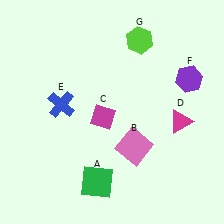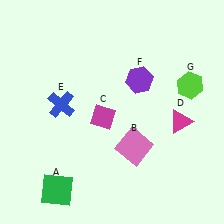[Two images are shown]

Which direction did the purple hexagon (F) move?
The purple hexagon (F) moved left.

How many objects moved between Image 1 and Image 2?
3 objects moved between the two images.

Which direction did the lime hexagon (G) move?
The lime hexagon (G) moved right.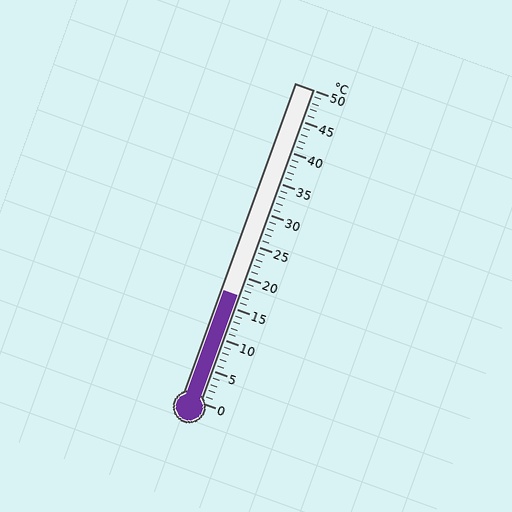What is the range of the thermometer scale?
The thermometer scale ranges from 0°C to 50°C.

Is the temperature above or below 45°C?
The temperature is below 45°C.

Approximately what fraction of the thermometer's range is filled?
The thermometer is filled to approximately 35% of its range.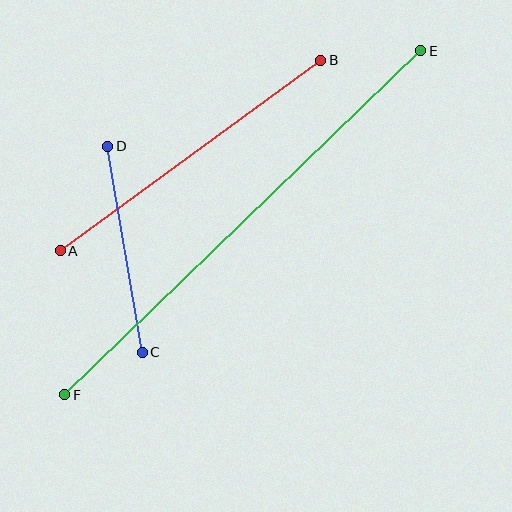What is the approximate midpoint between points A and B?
The midpoint is at approximately (190, 156) pixels.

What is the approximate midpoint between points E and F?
The midpoint is at approximately (243, 223) pixels.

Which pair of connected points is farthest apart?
Points E and F are farthest apart.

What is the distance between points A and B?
The distance is approximately 323 pixels.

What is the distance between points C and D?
The distance is approximately 209 pixels.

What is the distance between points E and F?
The distance is approximately 495 pixels.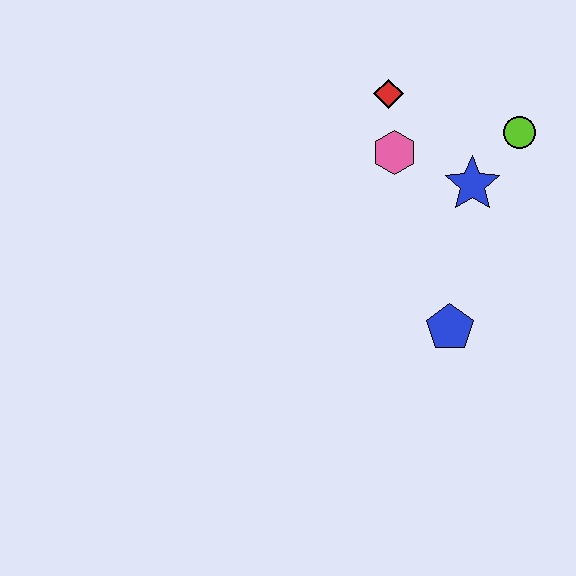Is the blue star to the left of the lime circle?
Yes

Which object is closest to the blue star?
The lime circle is closest to the blue star.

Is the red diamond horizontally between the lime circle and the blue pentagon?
No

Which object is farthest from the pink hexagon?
The blue pentagon is farthest from the pink hexagon.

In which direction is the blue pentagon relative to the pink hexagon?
The blue pentagon is below the pink hexagon.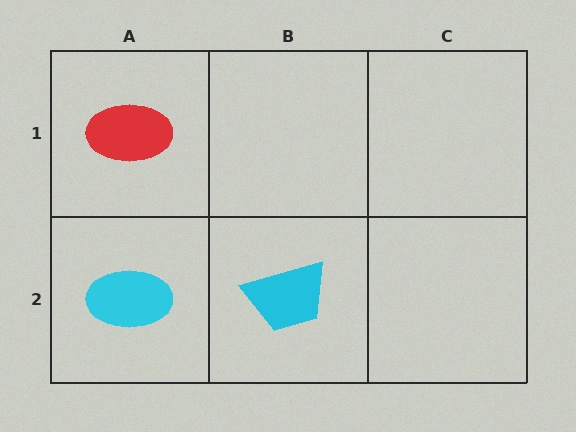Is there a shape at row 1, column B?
No, that cell is empty.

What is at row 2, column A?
A cyan ellipse.